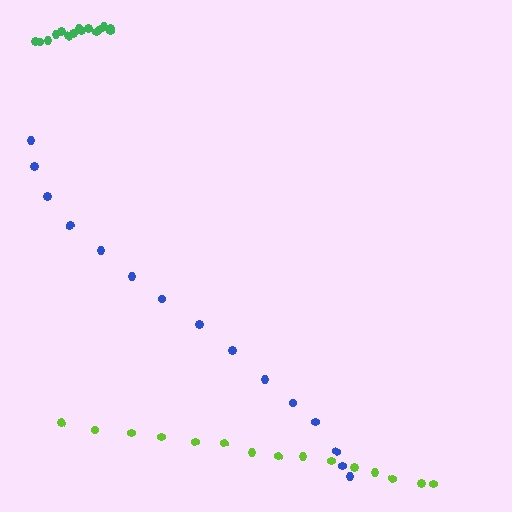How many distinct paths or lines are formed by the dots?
There are 3 distinct paths.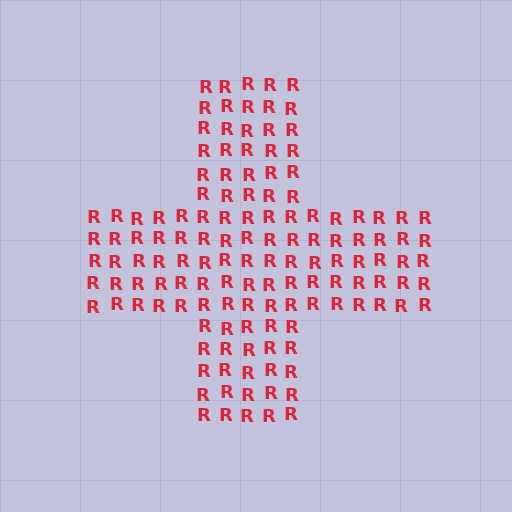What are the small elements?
The small elements are letter R's.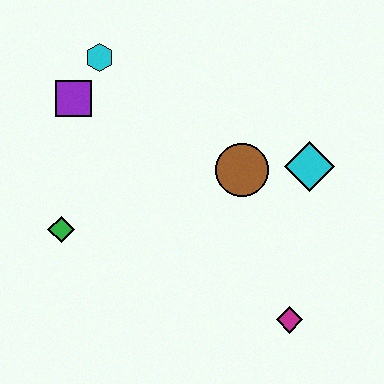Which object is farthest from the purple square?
The magenta diamond is farthest from the purple square.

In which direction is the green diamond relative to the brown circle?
The green diamond is to the left of the brown circle.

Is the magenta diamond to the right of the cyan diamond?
No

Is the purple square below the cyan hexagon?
Yes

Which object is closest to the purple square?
The cyan hexagon is closest to the purple square.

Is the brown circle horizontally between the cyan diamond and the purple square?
Yes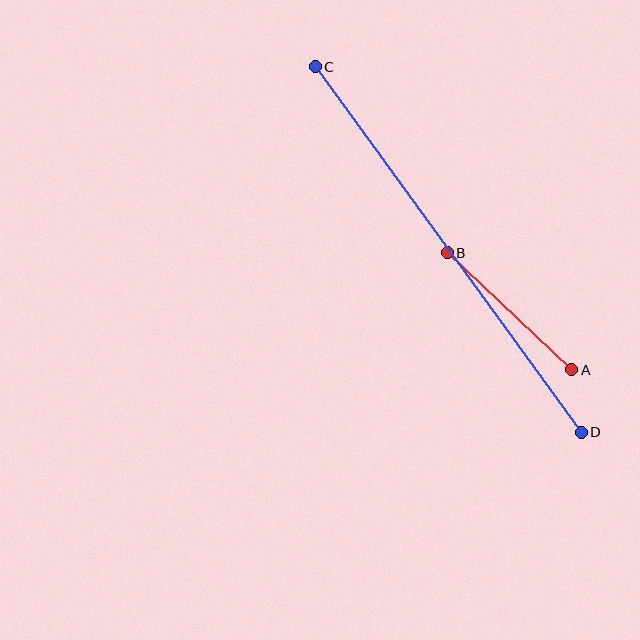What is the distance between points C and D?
The distance is approximately 452 pixels.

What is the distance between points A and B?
The distance is approximately 171 pixels.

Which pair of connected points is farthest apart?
Points C and D are farthest apart.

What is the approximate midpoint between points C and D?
The midpoint is at approximately (448, 250) pixels.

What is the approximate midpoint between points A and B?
The midpoint is at approximately (509, 311) pixels.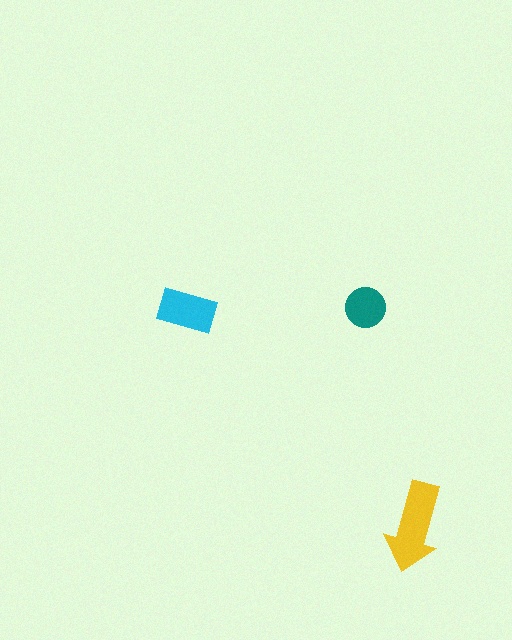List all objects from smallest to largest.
The teal circle, the cyan rectangle, the yellow arrow.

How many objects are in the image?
There are 3 objects in the image.